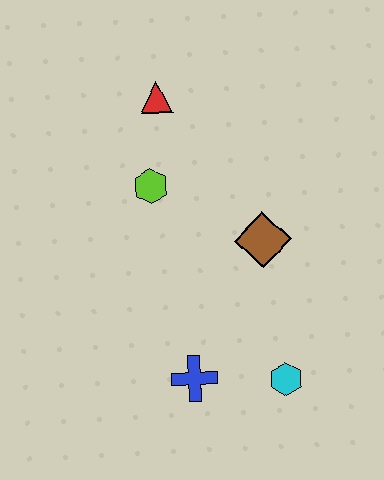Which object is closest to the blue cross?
The cyan hexagon is closest to the blue cross.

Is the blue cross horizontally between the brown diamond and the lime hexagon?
Yes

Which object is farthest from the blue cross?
The red triangle is farthest from the blue cross.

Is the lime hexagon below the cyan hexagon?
No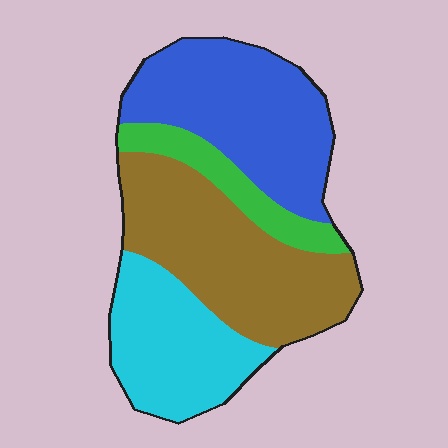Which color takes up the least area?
Green, at roughly 10%.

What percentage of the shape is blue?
Blue covers 31% of the shape.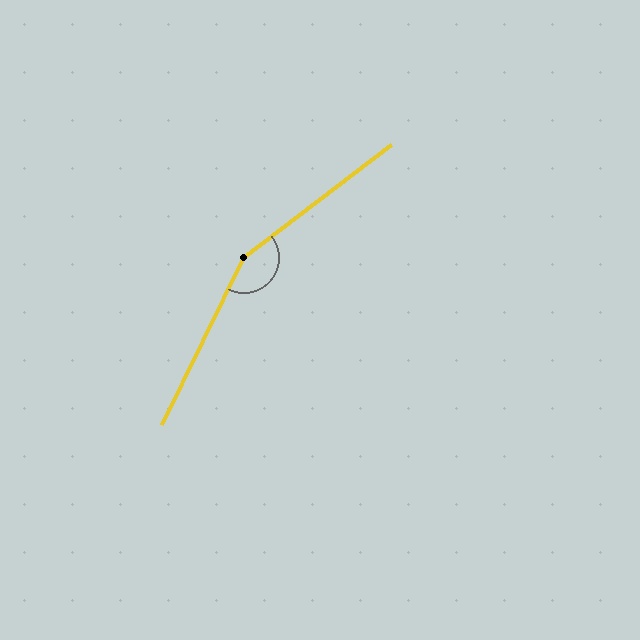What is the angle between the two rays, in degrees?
Approximately 154 degrees.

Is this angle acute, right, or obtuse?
It is obtuse.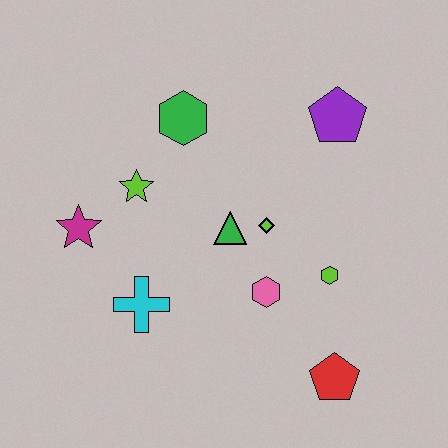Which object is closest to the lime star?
The magenta star is closest to the lime star.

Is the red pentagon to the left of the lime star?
No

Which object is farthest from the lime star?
The red pentagon is farthest from the lime star.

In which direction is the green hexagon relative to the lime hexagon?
The green hexagon is above the lime hexagon.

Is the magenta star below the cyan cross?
No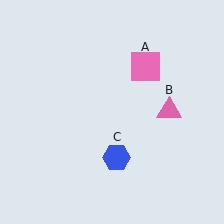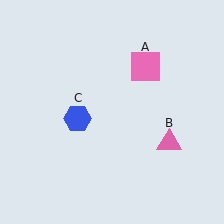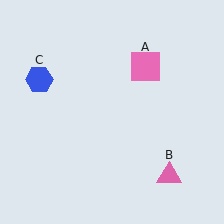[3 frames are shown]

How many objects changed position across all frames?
2 objects changed position: pink triangle (object B), blue hexagon (object C).